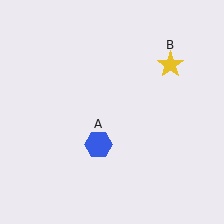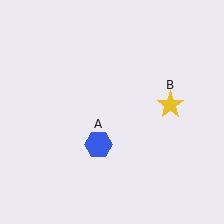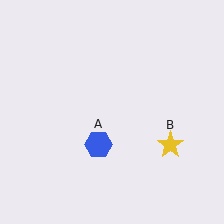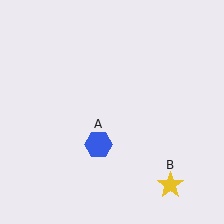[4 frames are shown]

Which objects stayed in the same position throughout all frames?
Blue hexagon (object A) remained stationary.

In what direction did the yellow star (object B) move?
The yellow star (object B) moved down.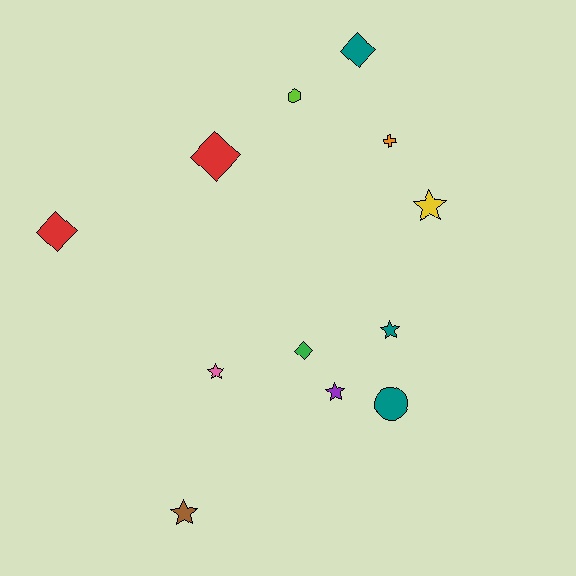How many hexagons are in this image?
There is 1 hexagon.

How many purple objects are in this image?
There is 1 purple object.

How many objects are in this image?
There are 12 objects.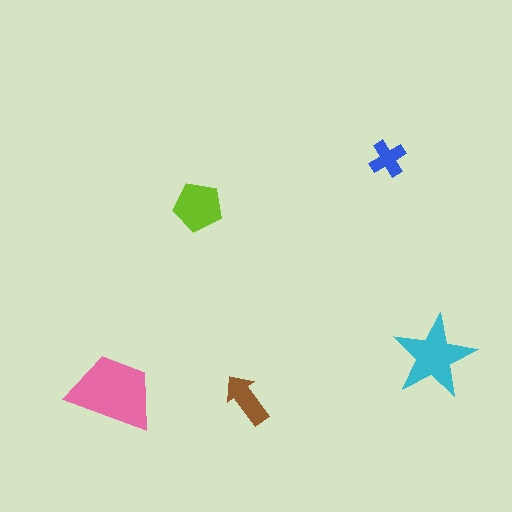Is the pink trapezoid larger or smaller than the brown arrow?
Larger.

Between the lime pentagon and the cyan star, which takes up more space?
The cyan star.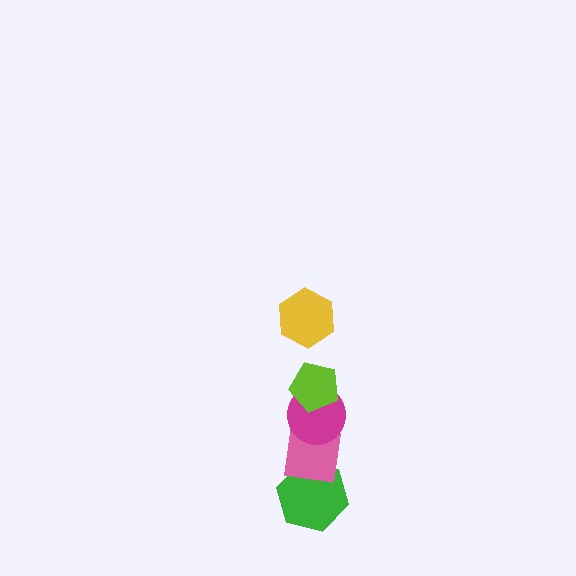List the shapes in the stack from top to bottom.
From top to bottom: the yellow hexagon, the lime pentagon, the magenta circle, the pink square, the green hexagon.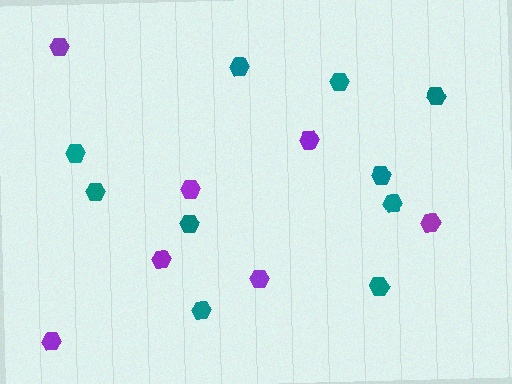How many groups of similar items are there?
There are 2 groups: one group of purple hexagons (7) and one group of teal hexagons (10).